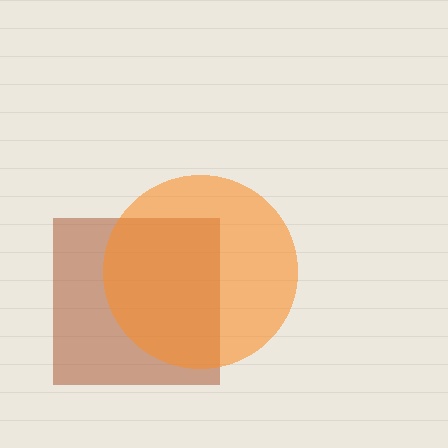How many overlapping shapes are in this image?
There are 2 overlapping shapes in the image.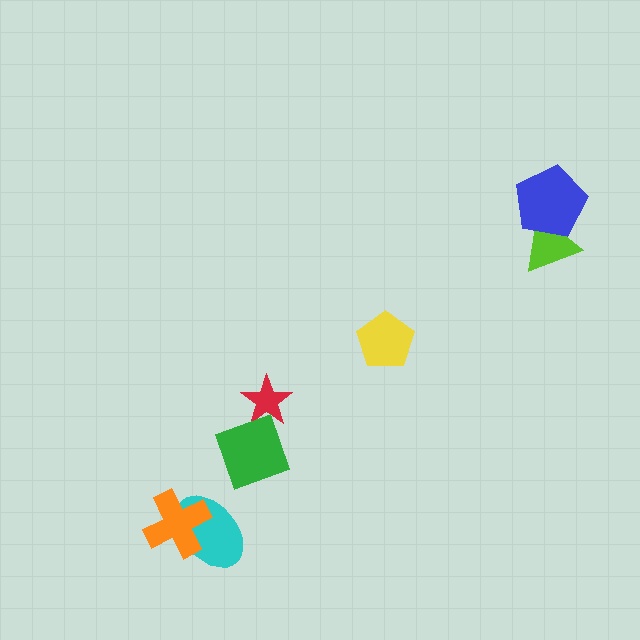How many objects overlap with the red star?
1 object overlaps with the red star.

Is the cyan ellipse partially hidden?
Yes, it is partially covered by another shape.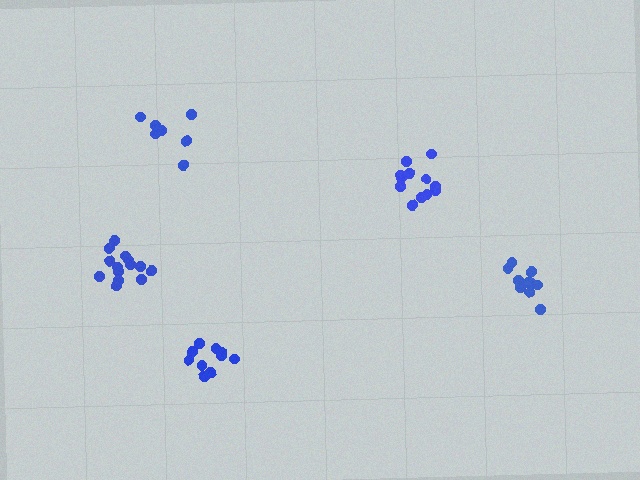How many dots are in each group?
Group 1: 10 dots, Group 2: 8 dots, Group 3: 14 dots, Group 4: 12 dots, Group 5: 11 dots (55 total).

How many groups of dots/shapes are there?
There are 5 groups.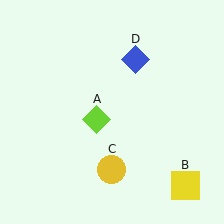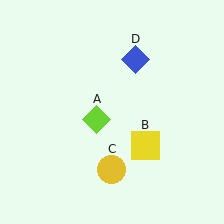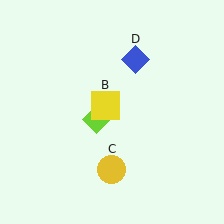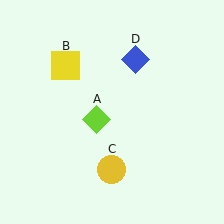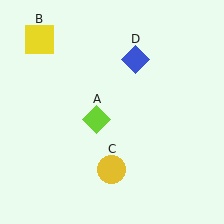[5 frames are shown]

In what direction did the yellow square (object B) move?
The yellow square (object B) moved up and to the left.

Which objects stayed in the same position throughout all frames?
Lime diamond (object A) and yellow circle (object C) and blue diamond (object D) remained stationary.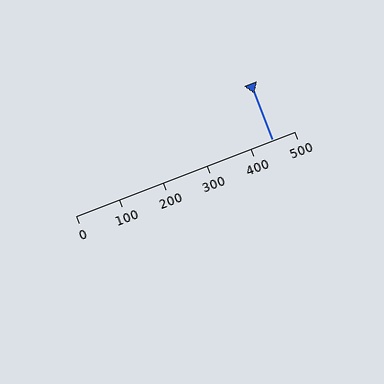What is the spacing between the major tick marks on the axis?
The major ticks are spaced 100 apart.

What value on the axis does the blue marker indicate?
The marker indicates approximately 450.